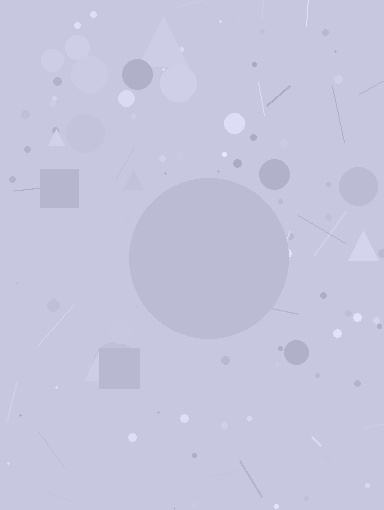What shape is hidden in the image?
A circle is hidden in the image.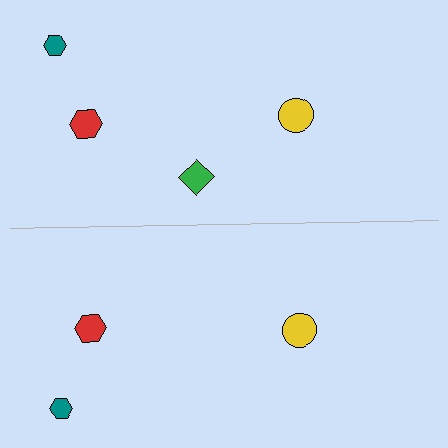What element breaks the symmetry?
A green diamond is missing from the bottom side.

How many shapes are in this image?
There are 7 shapes in this image.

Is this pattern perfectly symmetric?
No, the pattern is not perfectly symmetric. A green diamond is missing from the bottom side.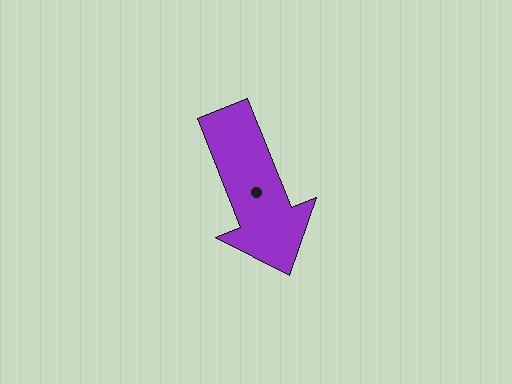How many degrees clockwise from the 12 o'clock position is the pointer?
Approximately 158 degrees.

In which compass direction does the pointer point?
South.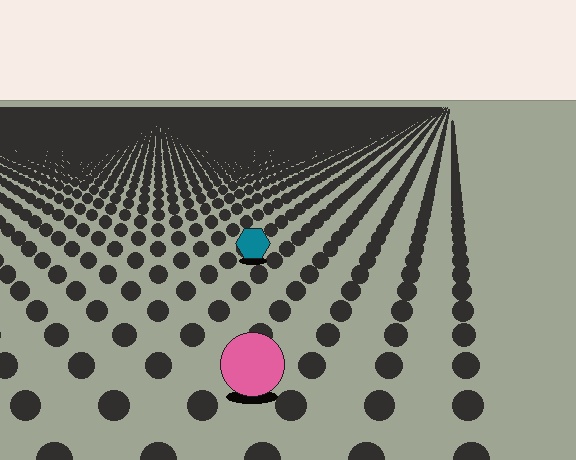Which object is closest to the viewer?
The pink circle is closest. The texture marks near it are larger and more spread out.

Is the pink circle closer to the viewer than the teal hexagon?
Yes. The pink circle is closer — you can tell from the texture gradient: the ground texture is coarser near it.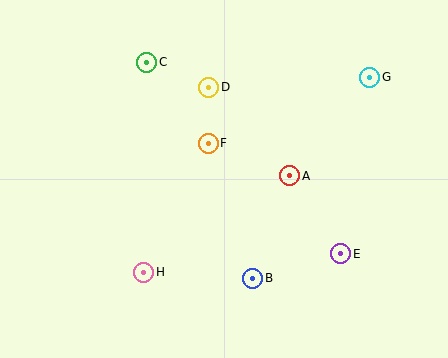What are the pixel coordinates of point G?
Point G is at (370, 77).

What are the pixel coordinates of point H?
Point H is at (144, 272).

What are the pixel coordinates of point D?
Point D is at (209, 87).